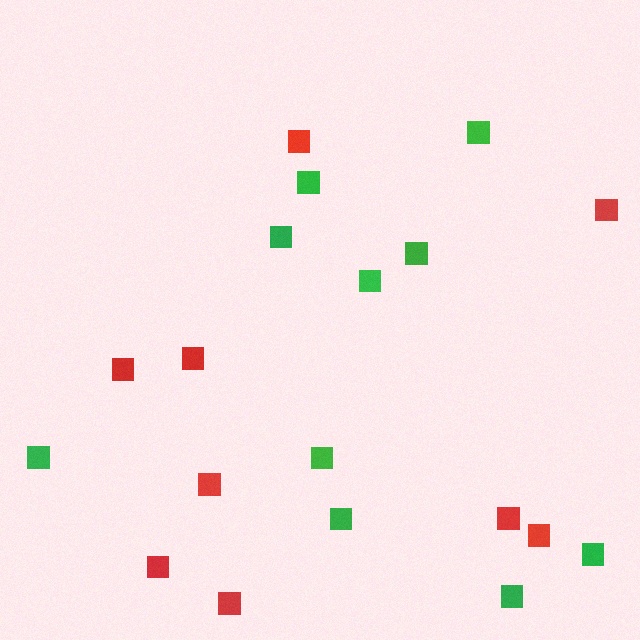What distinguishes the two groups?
There are 2 groups: one group of red squares (9) and one group of green squares (10).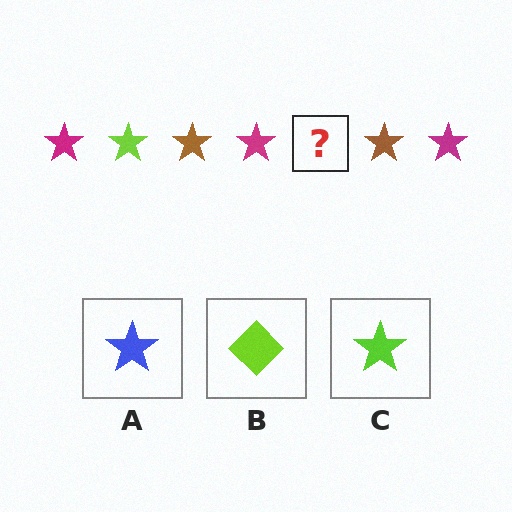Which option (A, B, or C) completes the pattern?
C.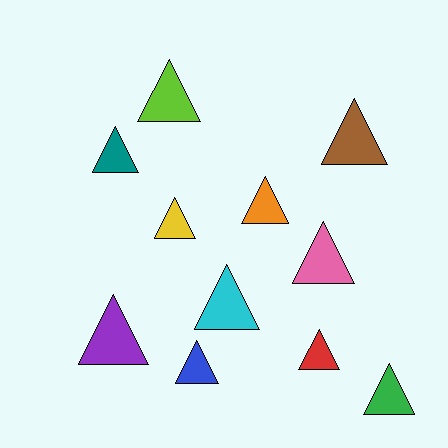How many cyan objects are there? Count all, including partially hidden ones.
There is 1 cyan object.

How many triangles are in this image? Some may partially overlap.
There are 11 triangles.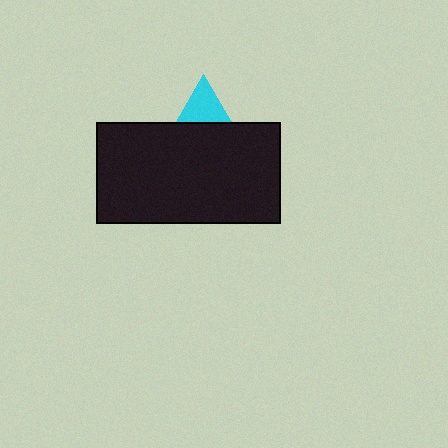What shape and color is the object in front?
The object in front is a black rectangle.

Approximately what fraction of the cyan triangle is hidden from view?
Roughly 67% of the cyan triangle is hidden behind the black rectangle.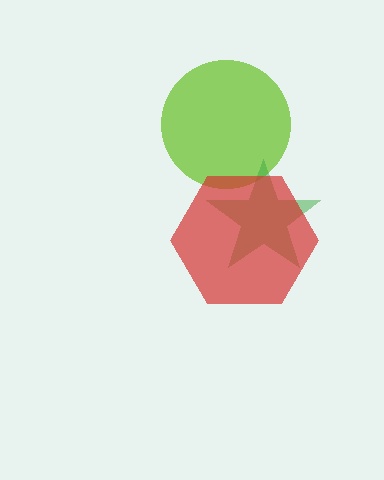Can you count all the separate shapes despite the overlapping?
Yes, there are 3 separate shapes.